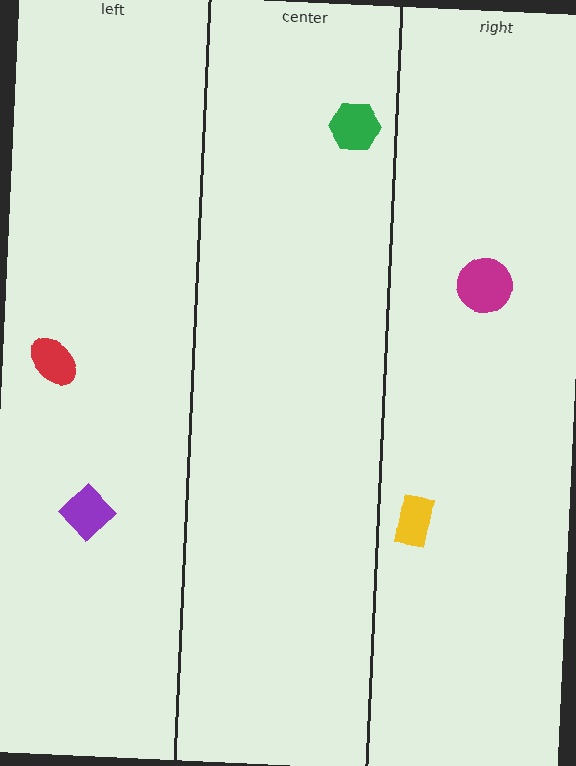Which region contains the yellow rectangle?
The right region.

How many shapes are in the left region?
2.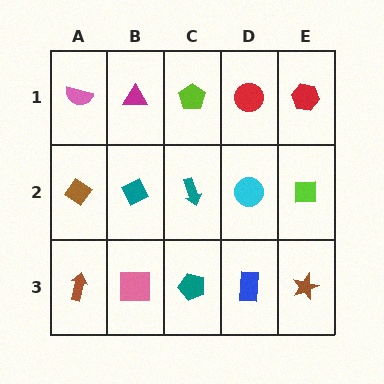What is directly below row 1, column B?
A teal diamond.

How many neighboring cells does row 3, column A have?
2.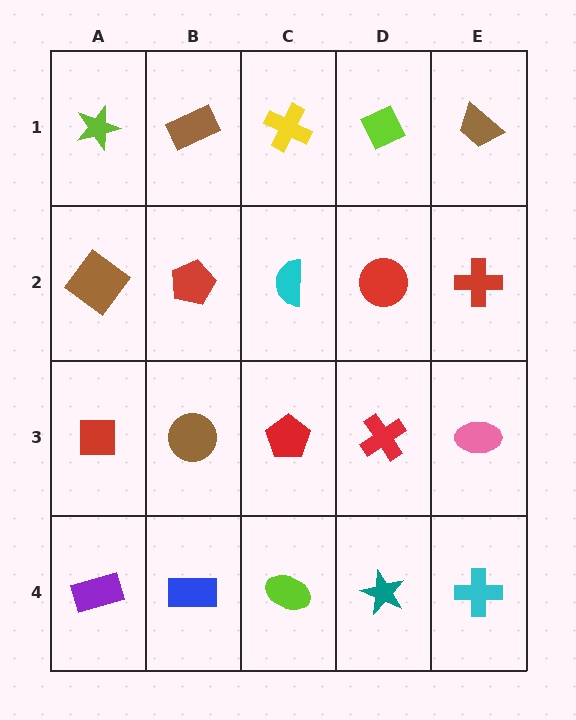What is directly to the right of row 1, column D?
A brown trapezoid.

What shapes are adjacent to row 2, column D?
A lime diamond (row 1, column D), a red cross (row 3, column D), a cyan semicircle (row 2, column C), a red cross (row 2, column E).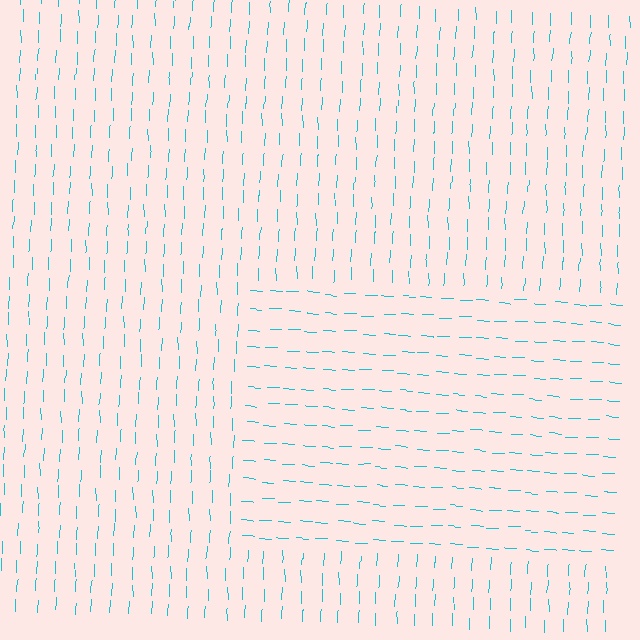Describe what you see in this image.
The image is filled with small cyan line segments. A rectangle region in the image has lines oriented differently from the surrounding lines, creating a visible texture boundary.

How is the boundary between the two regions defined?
The boundary is defined purely by a change in line orientation (approximately 88 degrees difference). All lines are the same color and thickness.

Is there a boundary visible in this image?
Yes, there is a texture boundary formed by a change in line orientation.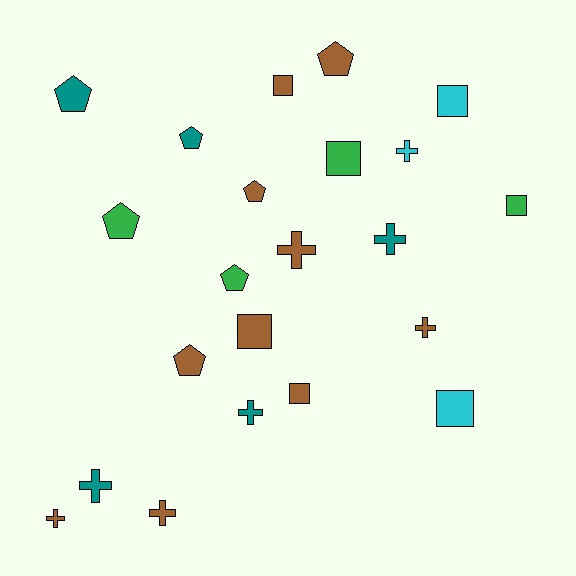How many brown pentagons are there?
There are 3 brown pentagons.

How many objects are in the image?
There are 22 objects.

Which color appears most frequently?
Brown, with 10 objects.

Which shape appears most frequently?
Cross, with 8 objects.